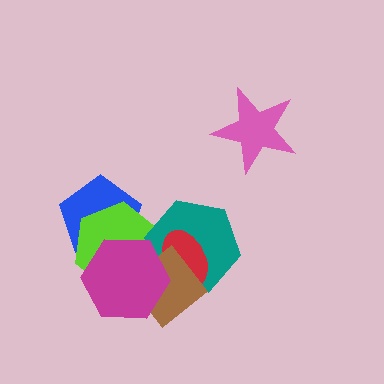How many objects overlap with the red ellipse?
3 objects overlap with the red ellipse.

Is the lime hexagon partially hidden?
Yes, it is partially covered by another shape.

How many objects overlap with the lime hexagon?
4 objects overlap with the lime hexagon.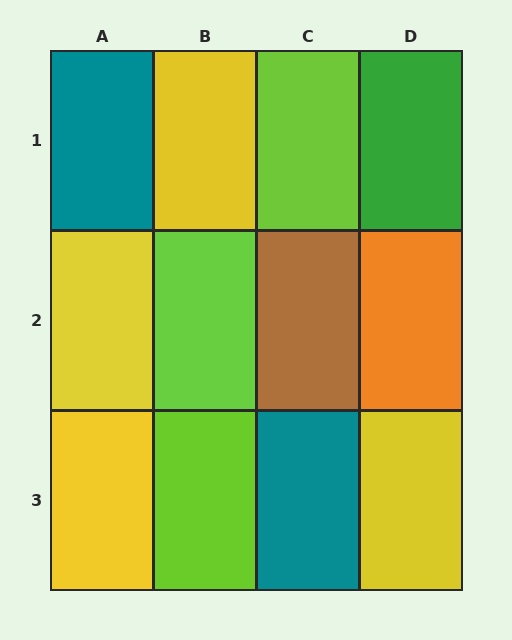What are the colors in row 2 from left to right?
Yellow, lime, brown, orange.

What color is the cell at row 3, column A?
Yellow.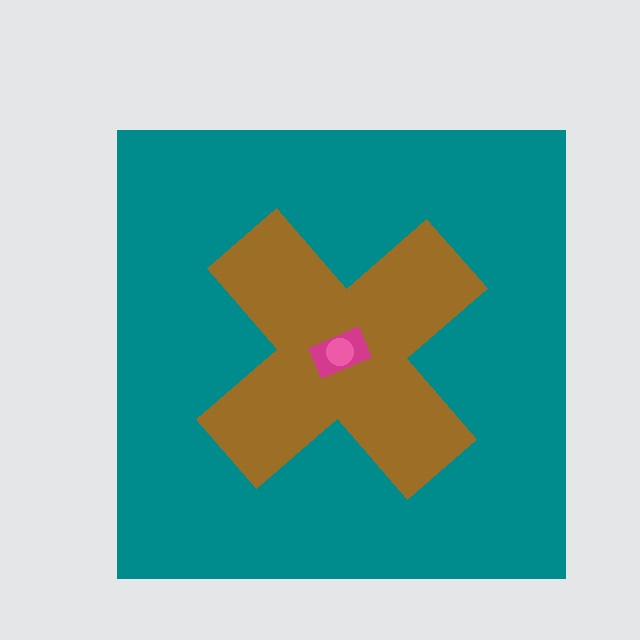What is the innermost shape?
The pink circle.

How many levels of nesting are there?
4.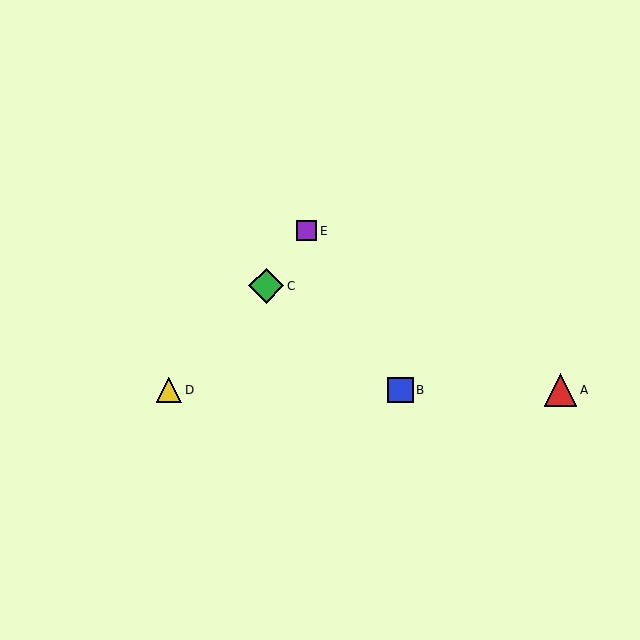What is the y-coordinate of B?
Object B is at y≈390.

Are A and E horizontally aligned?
No, A is at y≈390 and E is at y≈231.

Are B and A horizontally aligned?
Yes, both are at y≈390.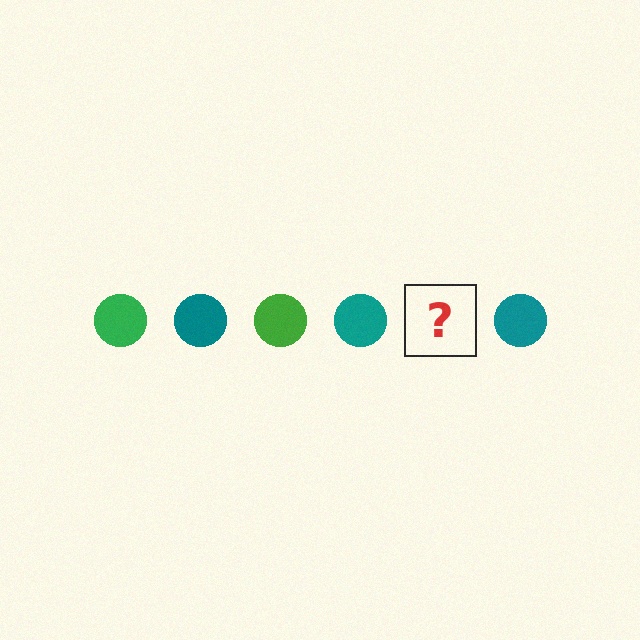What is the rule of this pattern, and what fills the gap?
The rule is that the pattern cycles through green, teal circles. The gap should be filled with a green circle.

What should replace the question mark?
The question mark should be replaced with a green circle.